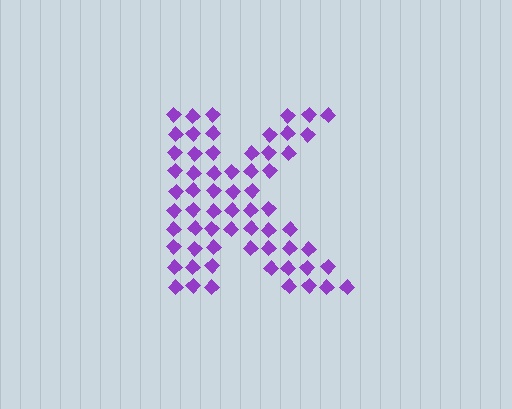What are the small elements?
The small elements are diamonds.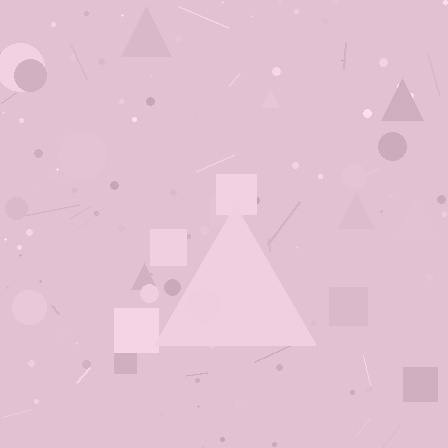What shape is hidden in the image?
A triangle is hidden in the image.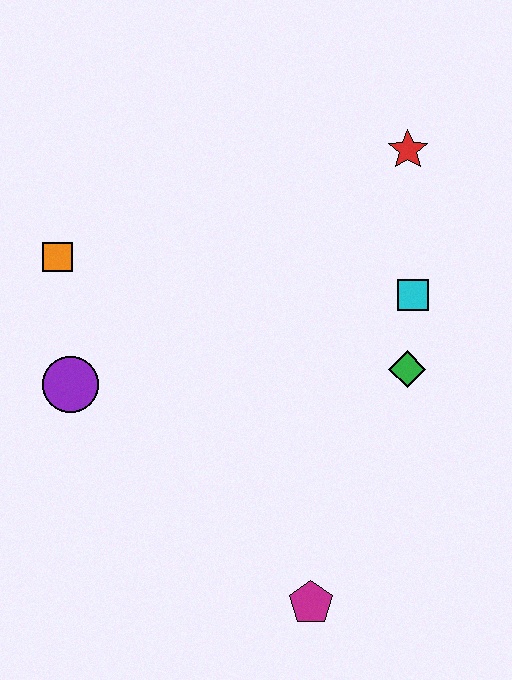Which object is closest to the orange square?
The purple circle is closest to the orange square.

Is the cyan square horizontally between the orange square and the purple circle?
No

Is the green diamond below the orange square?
Yes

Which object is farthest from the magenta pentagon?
The red star is farthest from the magenta pentagon.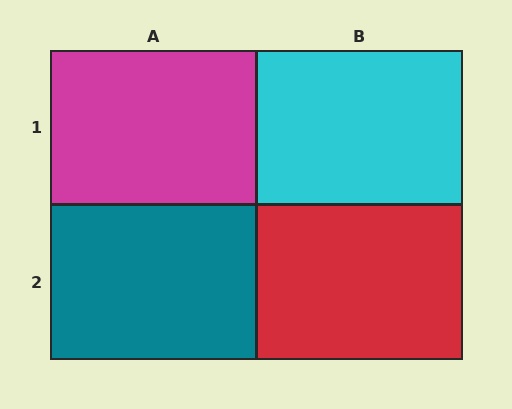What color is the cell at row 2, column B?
Red.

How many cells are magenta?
1 cell is magenta.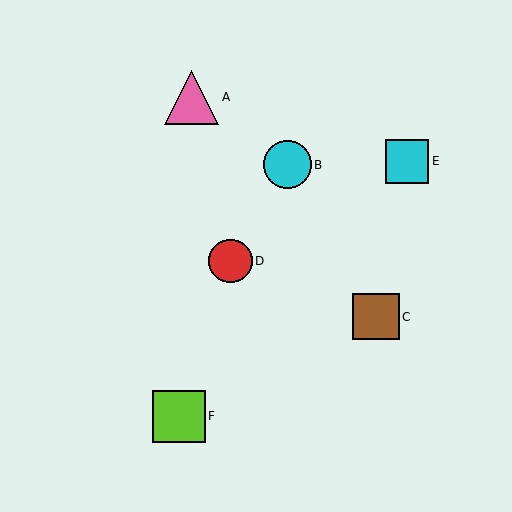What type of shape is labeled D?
Shape D is a red circle.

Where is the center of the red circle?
The center of the red circle is at (230, 261).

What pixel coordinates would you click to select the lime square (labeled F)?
Click at (179, 416) to select the lime square F.